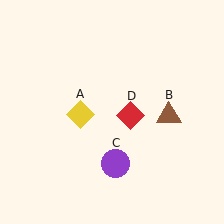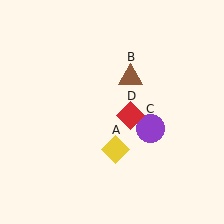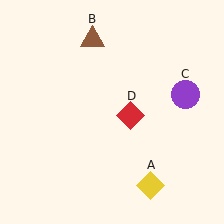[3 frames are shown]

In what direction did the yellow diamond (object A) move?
The yellow diamond (object A) moved down and to the right.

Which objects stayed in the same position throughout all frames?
Red diamond (object D) remained stationary.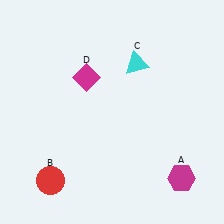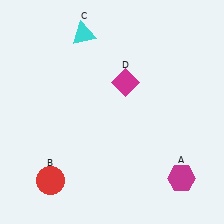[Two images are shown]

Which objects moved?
The objects that moved are: the cyan triangle (C), the magenta diamond (D).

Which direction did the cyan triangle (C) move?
The cyan triangle (C) moved left.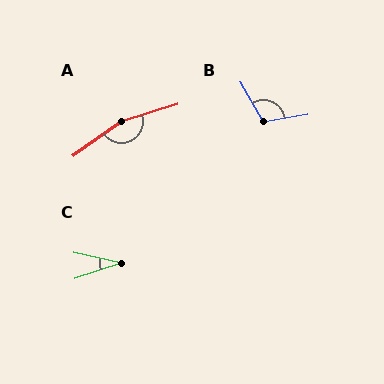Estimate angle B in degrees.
Approximately 110 degrees.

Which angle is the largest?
A, at approximately 162 degrees.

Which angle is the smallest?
C, at approximately 30 degrees.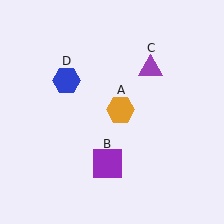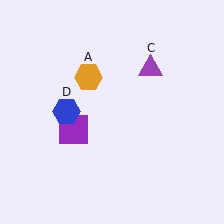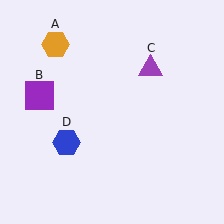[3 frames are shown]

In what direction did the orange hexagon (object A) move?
The orange hexagon (object A) moved up and to the left.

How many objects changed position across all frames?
3 objects changed position: orange hexagon (object A), purple square (object B), blue hexagon (object D).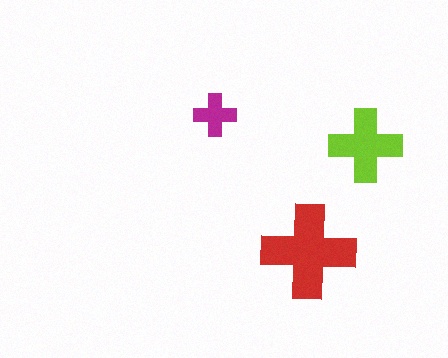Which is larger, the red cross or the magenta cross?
The red one.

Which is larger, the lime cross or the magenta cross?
The lime one.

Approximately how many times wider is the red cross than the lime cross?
About 1.5 times wider.